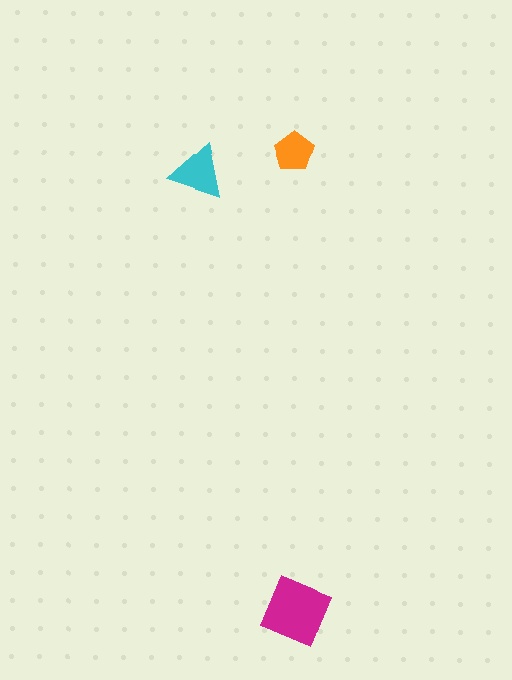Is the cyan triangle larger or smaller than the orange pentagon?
Larger.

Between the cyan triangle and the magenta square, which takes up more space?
The magenta square.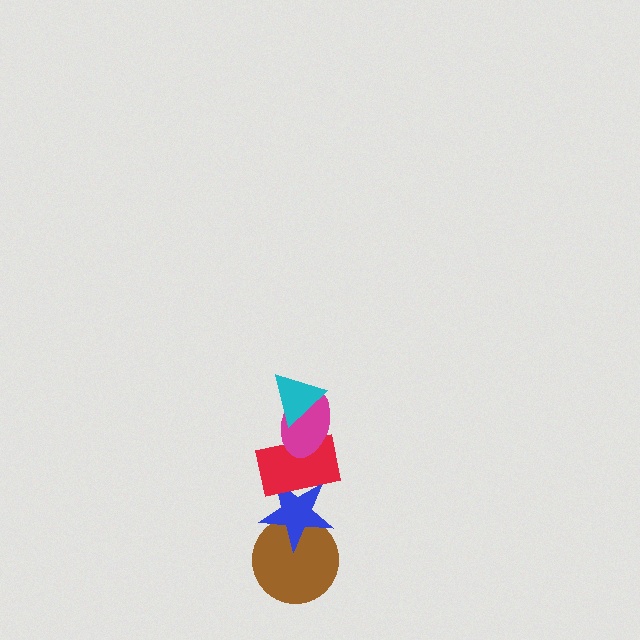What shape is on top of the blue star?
The red rectangle is on top of the blue star.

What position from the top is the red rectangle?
The red rectangle is 3rd from the top.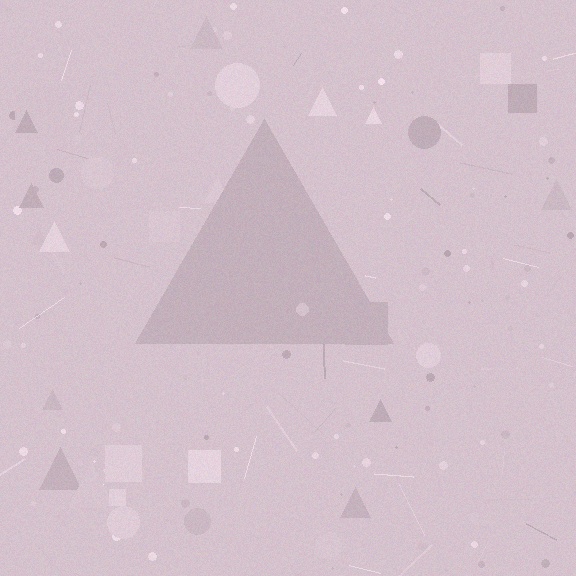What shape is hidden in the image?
A triangle is hidden in the image.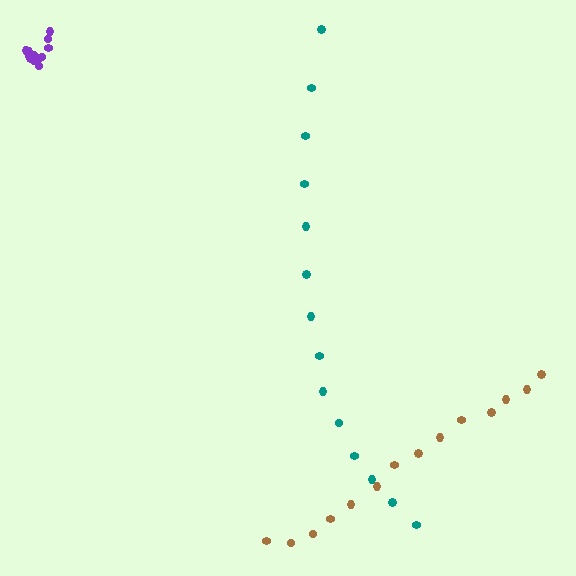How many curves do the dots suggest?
There are 3 distinct paths.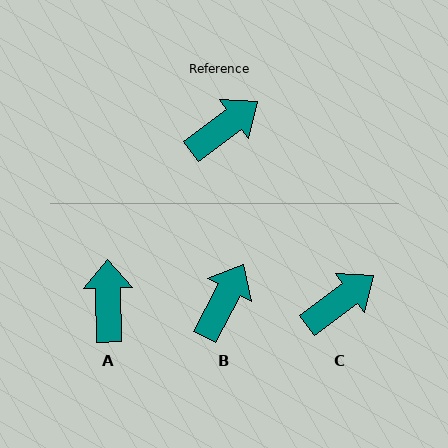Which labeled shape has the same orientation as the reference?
C.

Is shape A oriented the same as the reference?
No, it is off by about 54 degrees.